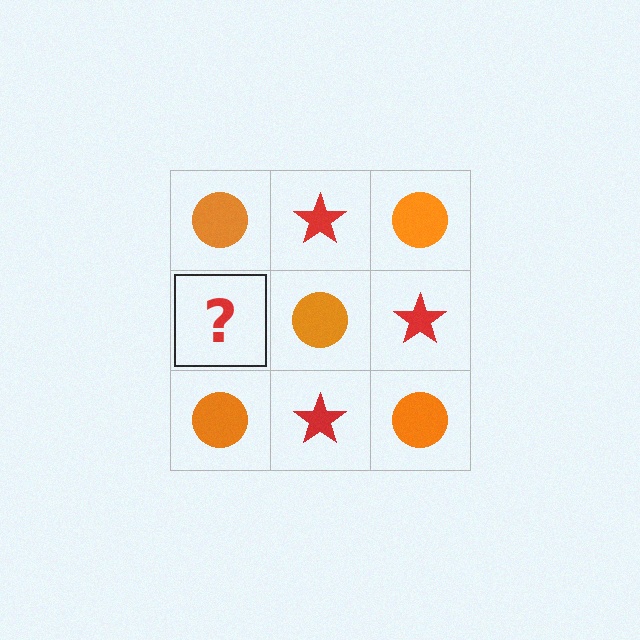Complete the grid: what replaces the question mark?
The question mark should be replaced with a red star.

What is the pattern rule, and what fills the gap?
The rule is that it alternates orange circle and red star in a checkerboard pattern. The gap should be filled with a red star.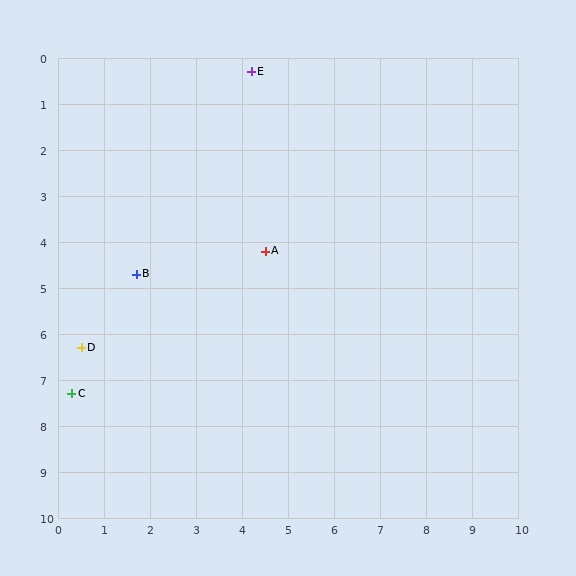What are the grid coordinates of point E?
Point E is at approximately (4.2, 0.3).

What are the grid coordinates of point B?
Point B is at approximately (1.7, 4.7).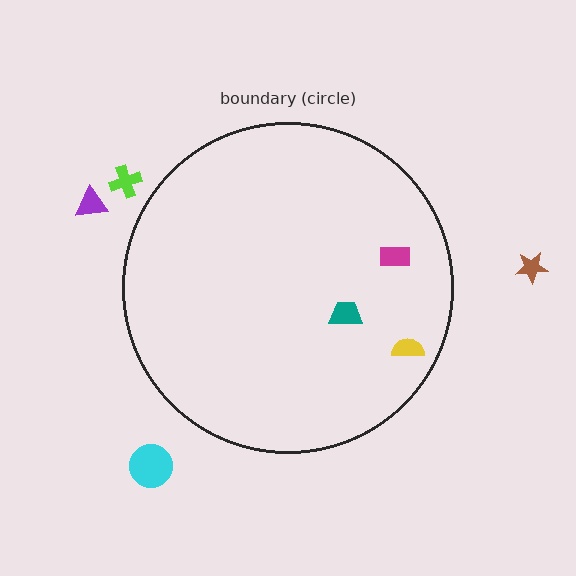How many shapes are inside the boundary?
3 inside, 4 outside.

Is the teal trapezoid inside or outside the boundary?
Inside.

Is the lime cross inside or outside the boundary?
Outside.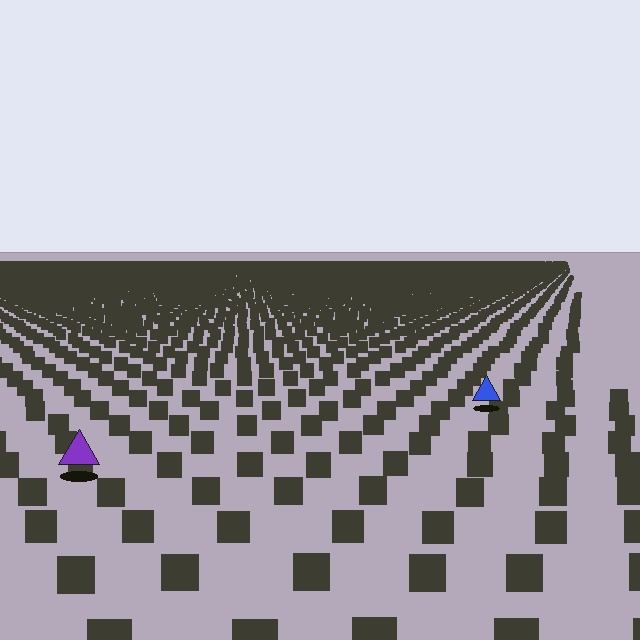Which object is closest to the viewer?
The purple triangle is closest. The texture marks near it are larger and more spread out.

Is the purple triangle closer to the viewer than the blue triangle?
Yes. The purple triangle is closer — you can tell from the texture gradient: the ground texture is coarser near it.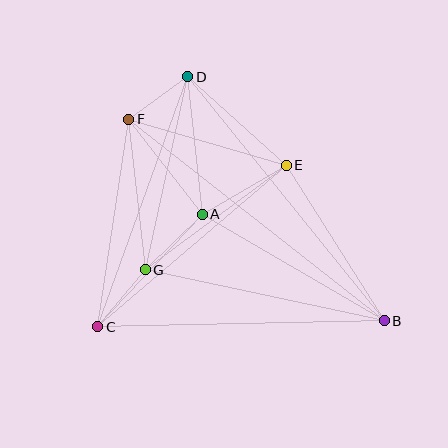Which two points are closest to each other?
Points D and F are closest to each other.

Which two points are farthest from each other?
Points B and F are farthest from each other.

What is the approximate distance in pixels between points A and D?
The distance between A and D is approximately 139 pixels.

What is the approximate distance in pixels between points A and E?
The distance between A and E is approximately 97 pixels.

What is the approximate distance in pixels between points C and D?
The distance between C and D is approximately 266 pixels.